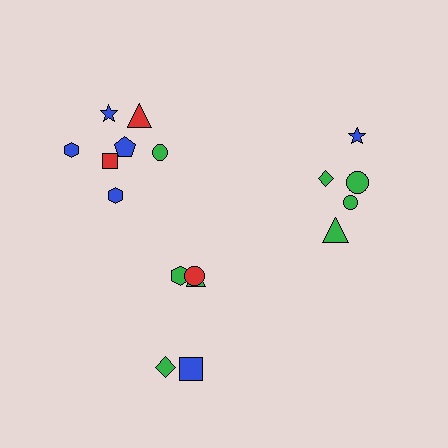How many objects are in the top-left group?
There are 7 objects.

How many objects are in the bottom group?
There are 5 objects.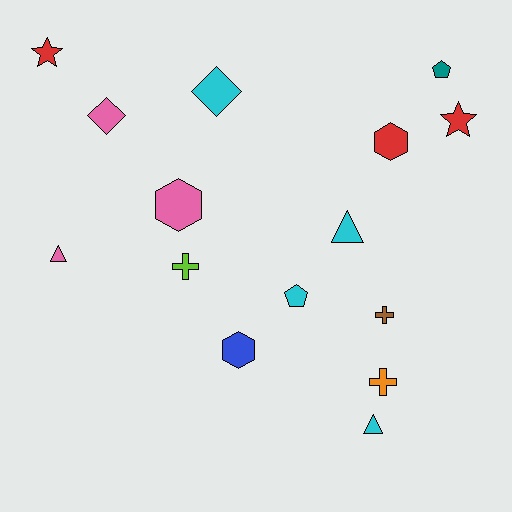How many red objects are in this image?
There are 3 red objects.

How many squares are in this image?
There are no squares.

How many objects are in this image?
There are 15 objects.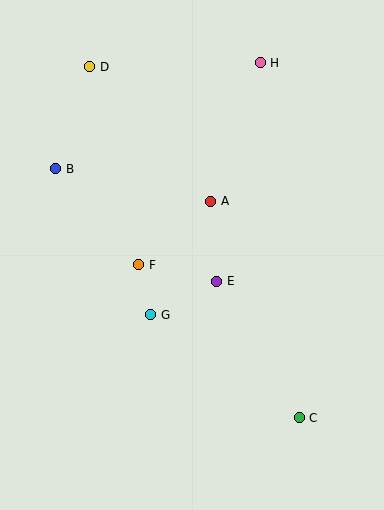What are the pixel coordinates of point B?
Point B is at (56, 169).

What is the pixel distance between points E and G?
The distance between E and G is 74 pixels.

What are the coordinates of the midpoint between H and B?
The midpoint between H and B is at (158, 116).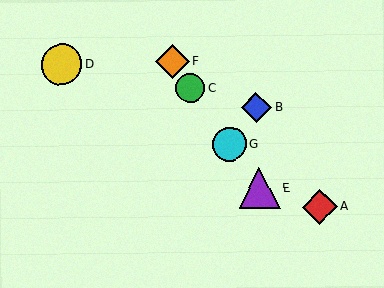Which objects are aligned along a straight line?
Objects C, E, F, G are aligned along a straight line.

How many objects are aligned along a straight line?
4 objects (C, E, F, G) are aligned along a straight line.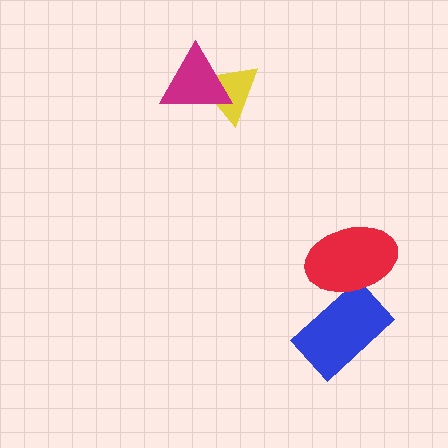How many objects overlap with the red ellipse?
1 object overlaps with the red ellipse.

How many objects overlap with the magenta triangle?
1 object overlaps with the magenta triangle.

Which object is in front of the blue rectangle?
The red ellipse is in front of the blue rectangle.